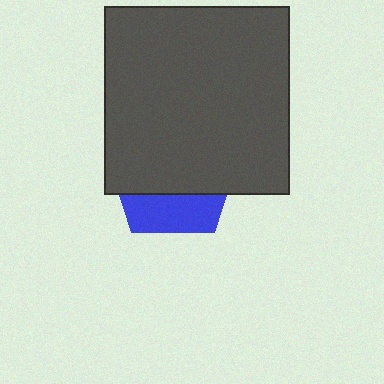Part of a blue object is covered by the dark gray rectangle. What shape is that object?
It is a pentagon.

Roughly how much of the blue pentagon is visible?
A small part of it is visible (roughly 31%).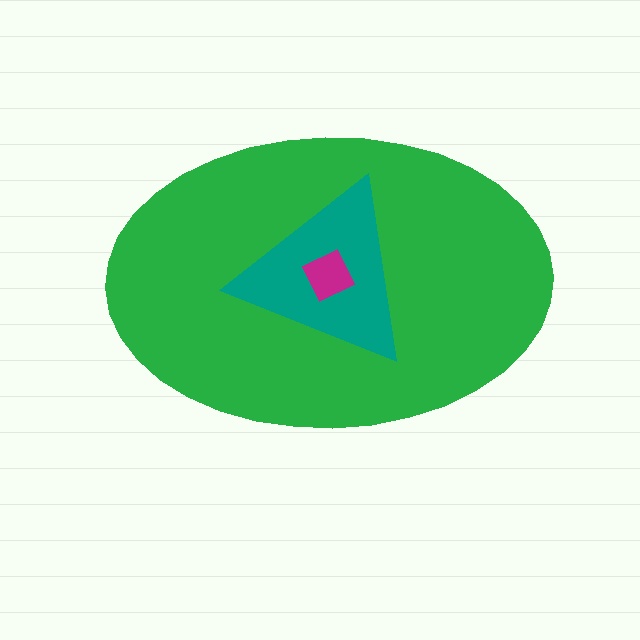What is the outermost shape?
The green ellipse.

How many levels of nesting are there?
3.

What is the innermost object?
The magenta diamond.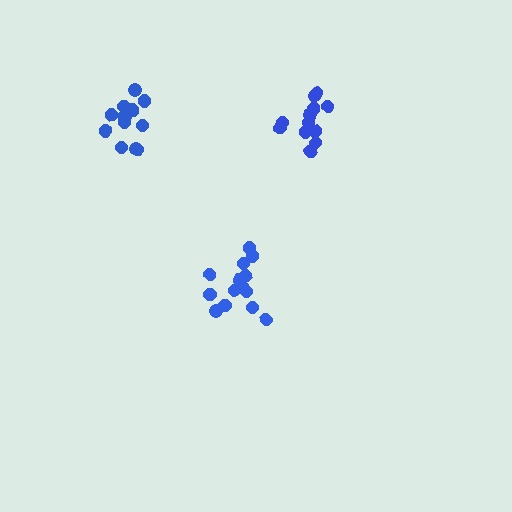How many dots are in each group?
Group 1: 14 dots, Group 2: 13 dots, Group 3: 12 dots (39 total).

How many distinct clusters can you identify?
There are 3 distinct clusters.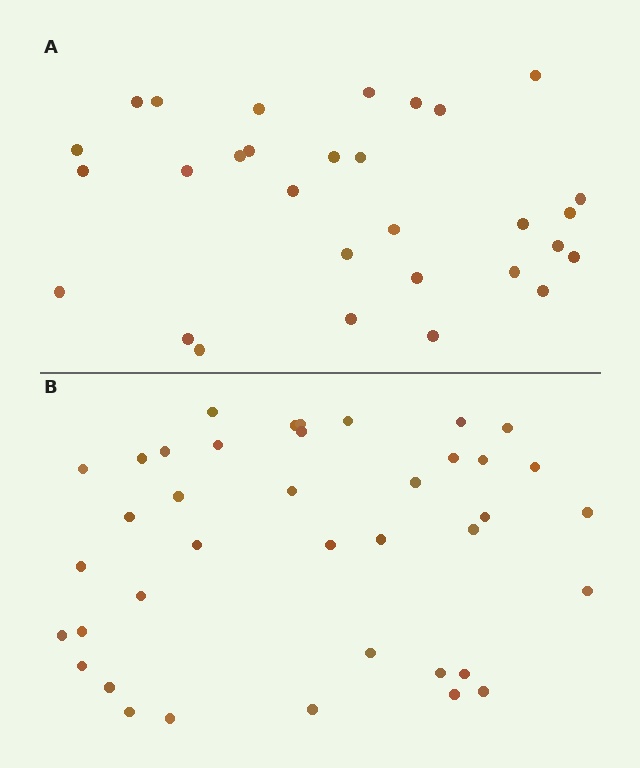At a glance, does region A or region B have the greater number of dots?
Region B (the bottom region) has more dots.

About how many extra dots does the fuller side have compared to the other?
Region B has roughly 8 or so more dots than region A.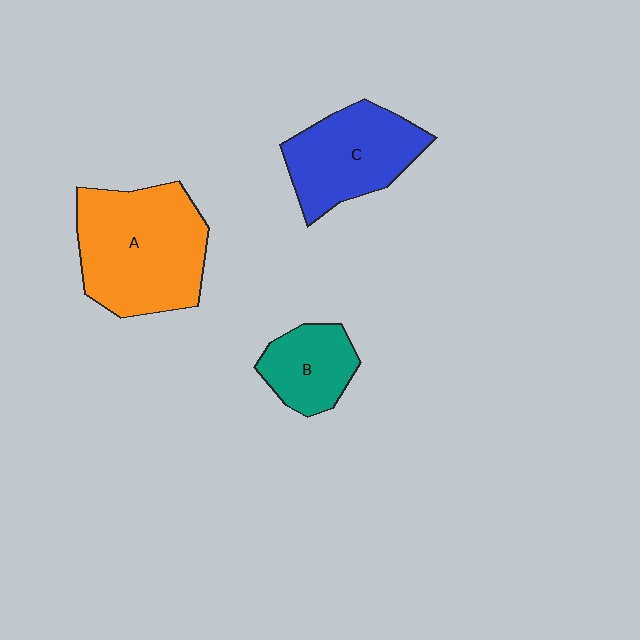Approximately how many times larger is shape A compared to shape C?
Approximately 1.4 times.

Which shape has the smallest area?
Shape B (teal).